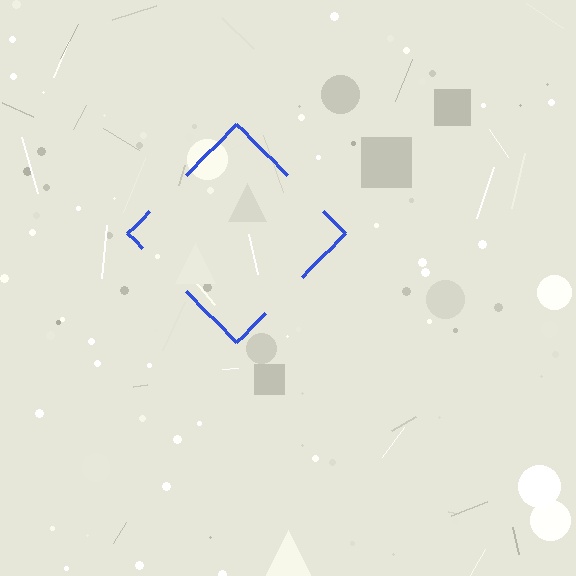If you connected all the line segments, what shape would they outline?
They would outline a diamond.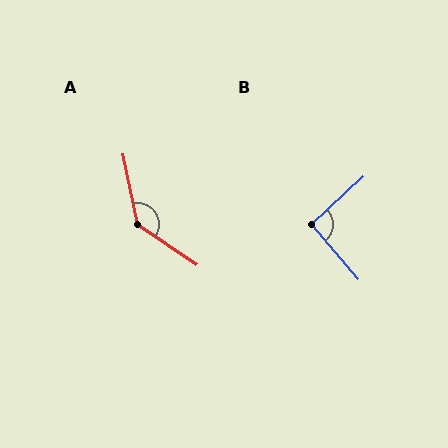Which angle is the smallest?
B, at approximately 92 degrees.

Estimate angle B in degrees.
Approximately 92 degrees.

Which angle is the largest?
A, at approximately 135 degrees.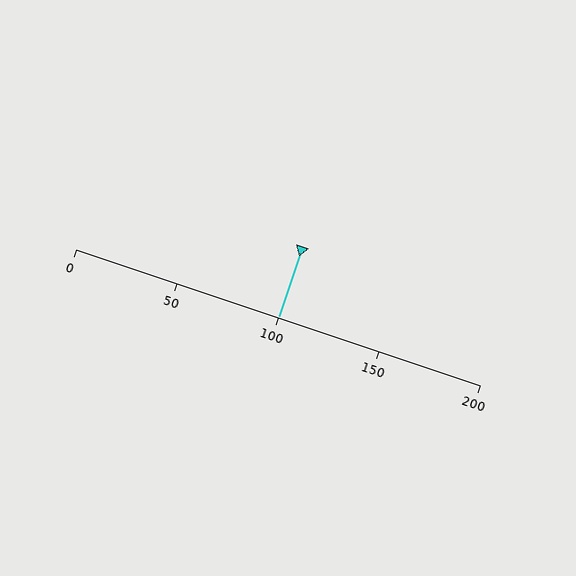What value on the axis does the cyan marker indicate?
The marker indicates approximately 100.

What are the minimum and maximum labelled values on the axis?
The axis runs from 0 to 200.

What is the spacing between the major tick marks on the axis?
The major ticks are spaced 50 apart.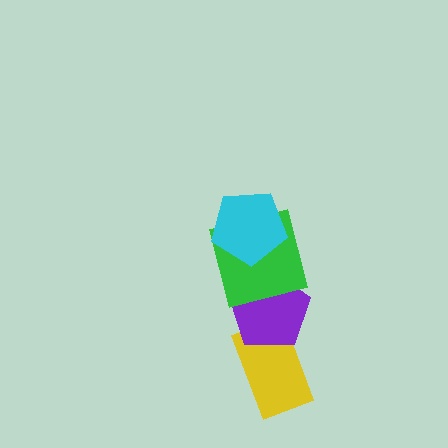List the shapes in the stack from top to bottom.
From top to bottom: the cyan pentagon, the green square, the purple pentagon, the yellow rectangle.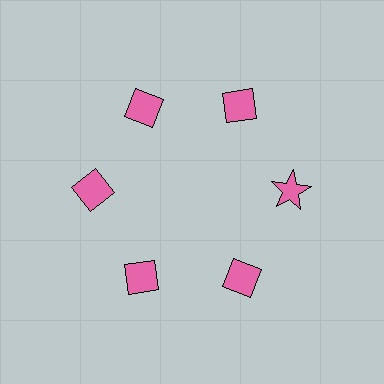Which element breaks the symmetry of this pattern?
The pink star at roughly the 3 o'clock position breaks the symmetry. All other shapes are pink diamonds.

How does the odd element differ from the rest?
It has a different shape: star instead of diamond.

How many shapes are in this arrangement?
There are 6 shapes arranged in a ring pattern.